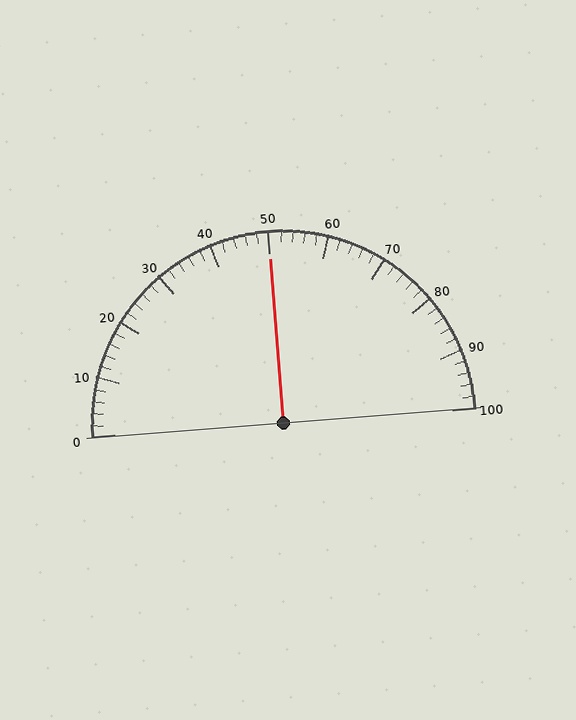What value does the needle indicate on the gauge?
The needle indicates approximately 50.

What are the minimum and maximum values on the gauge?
The gauge ranges from 0 to 100.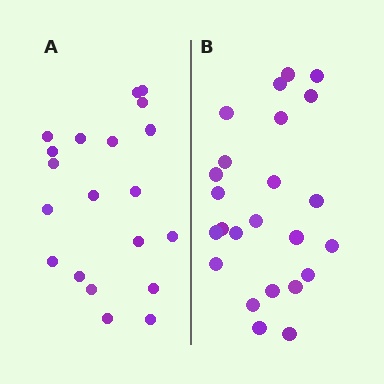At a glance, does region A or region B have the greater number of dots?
Region B (the right region) has more dots.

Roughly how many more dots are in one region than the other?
Region B has about 4 more dots than region A.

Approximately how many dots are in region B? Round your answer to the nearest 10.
About 20 dots. (The exact count is 24, which rounds to 20.)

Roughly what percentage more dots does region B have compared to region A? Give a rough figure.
About 20% more.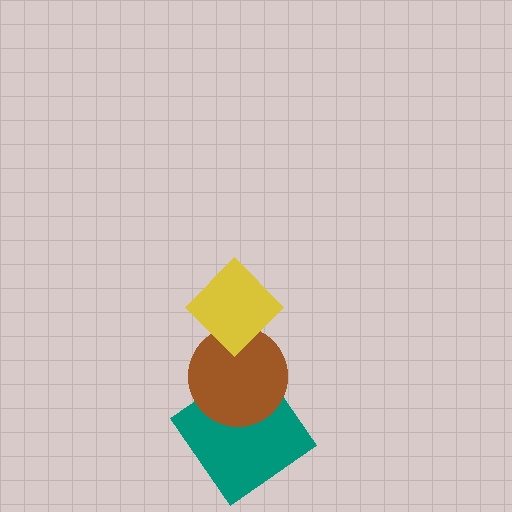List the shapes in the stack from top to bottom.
From top to bottom: the yellow diamond, the brown circle, the teal diamond.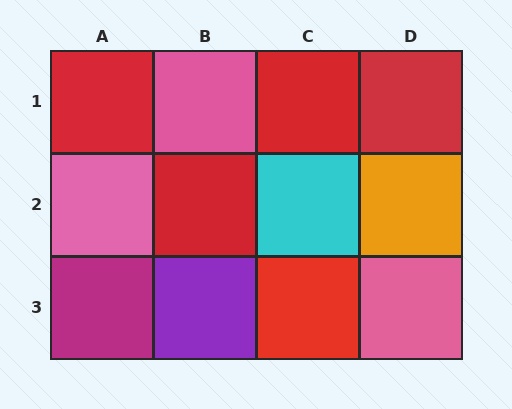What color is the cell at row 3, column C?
Red.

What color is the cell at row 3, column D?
Pink.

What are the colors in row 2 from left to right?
Pink, red, cyan, orange.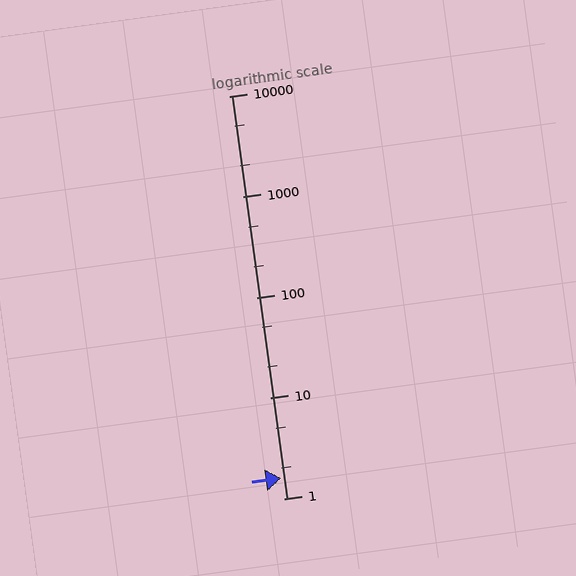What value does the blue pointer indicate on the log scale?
The pointer indicates approximately 1.6.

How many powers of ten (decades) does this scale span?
The scale spans 4 decades, from 1 to 10000.